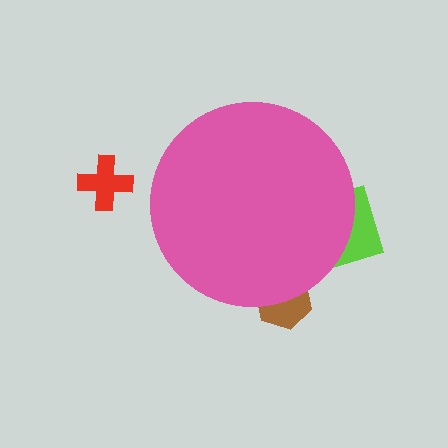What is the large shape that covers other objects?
A pink circle.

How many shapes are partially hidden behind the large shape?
2 shapes are partially hidden.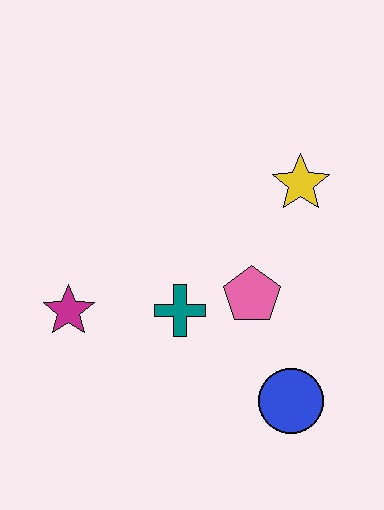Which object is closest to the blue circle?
The pink pentagon is closest to the blue circle.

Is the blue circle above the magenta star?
No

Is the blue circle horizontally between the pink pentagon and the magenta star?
No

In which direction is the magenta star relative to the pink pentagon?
The magenta star is to the left of the pink pentagon.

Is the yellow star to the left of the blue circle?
No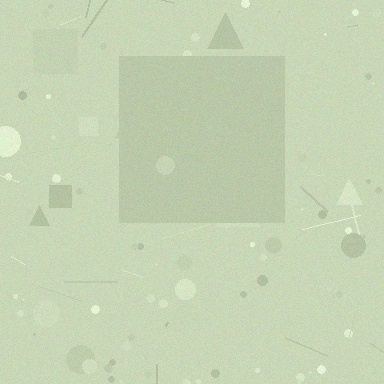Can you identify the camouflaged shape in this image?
The camouflaged shape is a square.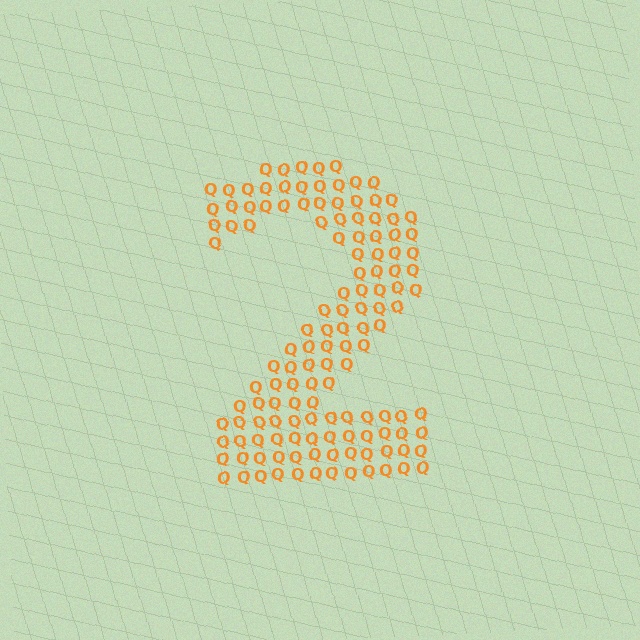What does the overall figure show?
The overall figure shows the digit 2.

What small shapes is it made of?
It is made of small letter Q's.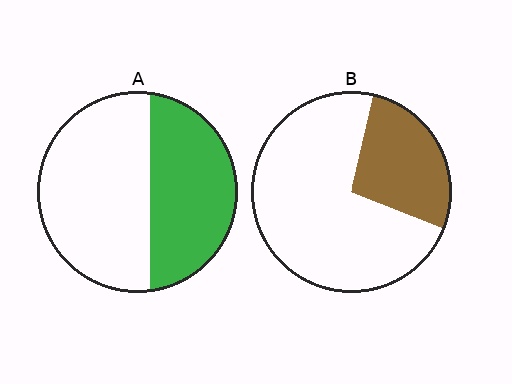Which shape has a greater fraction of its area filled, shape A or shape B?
Shape A.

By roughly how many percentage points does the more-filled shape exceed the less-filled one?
By roughly 15 percentage points (A over B).